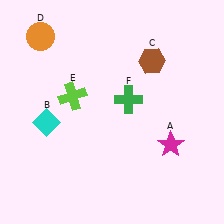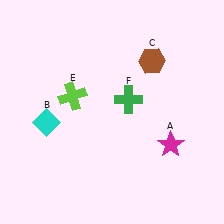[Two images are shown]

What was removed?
The orange circle (D) was removed in Image 2.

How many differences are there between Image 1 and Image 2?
There is 1 difference between the two images.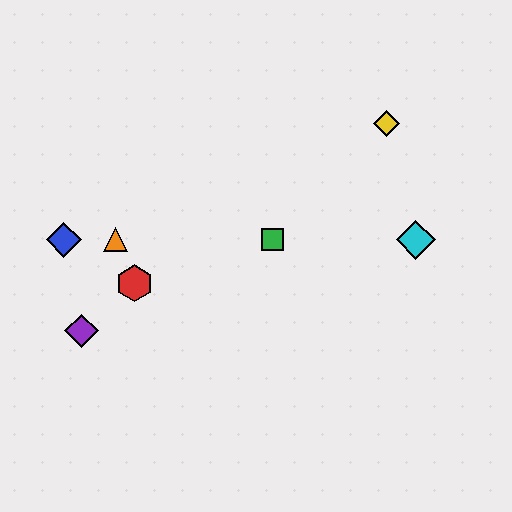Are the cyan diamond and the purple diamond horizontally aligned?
No, the cyan diamond is at y≈240 and the purple diamond is at y≈331.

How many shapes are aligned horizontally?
4 shapes (the blue diamond, the green square, the orange triangle, the cyan diamond) are aligned horizontally.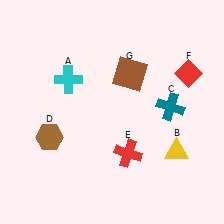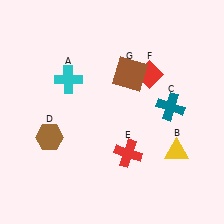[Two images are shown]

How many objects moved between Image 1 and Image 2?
1 object moved between the two images.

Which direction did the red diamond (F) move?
The red diamond (F) moved left.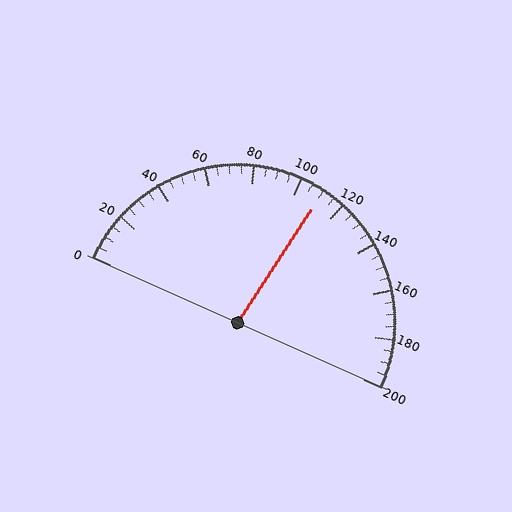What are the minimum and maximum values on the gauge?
The gauge ranges from 0 to 200.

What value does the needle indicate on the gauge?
The needle indicates approximately 110.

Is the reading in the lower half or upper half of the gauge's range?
The reading is in the upper half of the range (0 to 200).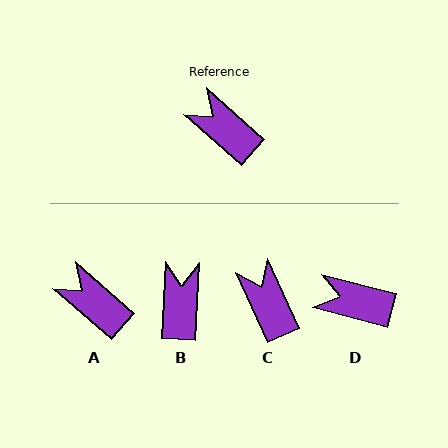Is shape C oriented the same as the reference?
No, it is off by about 25 degrees.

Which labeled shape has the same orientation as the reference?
A.